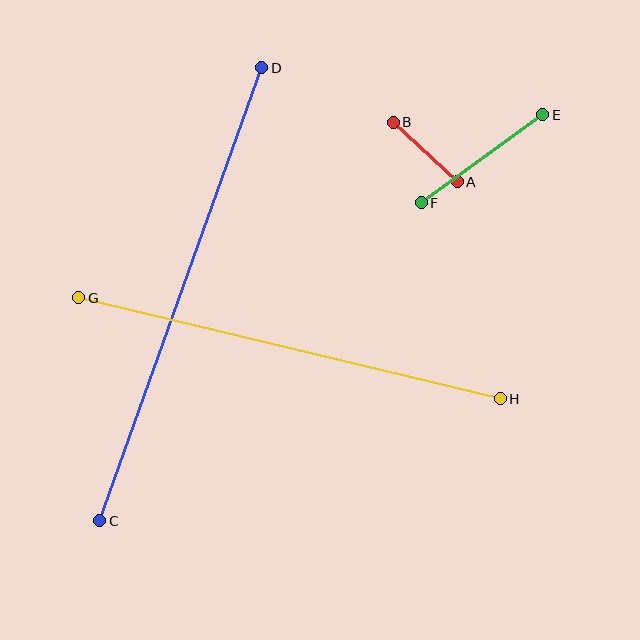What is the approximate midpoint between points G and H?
The midpoint is at approximately (289, 348) pixels.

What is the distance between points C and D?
The distance is approximately 481 pixels.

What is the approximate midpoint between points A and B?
The midpoint is at approximately (425, 152) pixels.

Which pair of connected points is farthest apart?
Points C and D are farthest apart.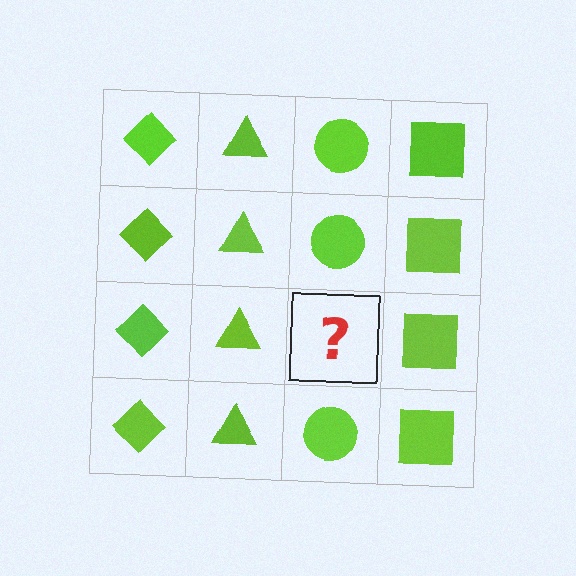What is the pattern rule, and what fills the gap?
The rule is that each column has a consistent shape. The gap should be filled with a lime circle.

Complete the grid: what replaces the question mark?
The question mark should be replaced with a lime circle.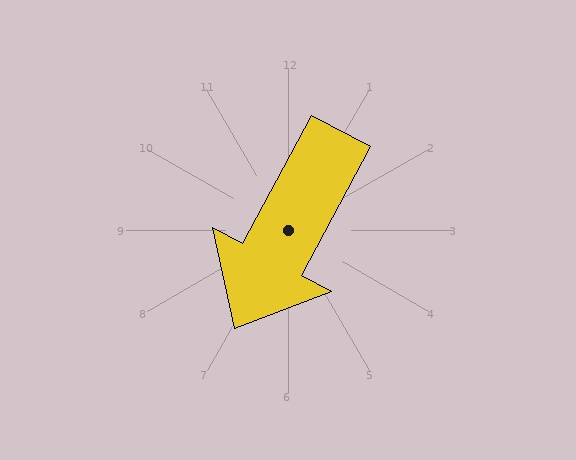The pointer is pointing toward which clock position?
Roughly 7 o'clock.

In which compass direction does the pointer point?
Southwest.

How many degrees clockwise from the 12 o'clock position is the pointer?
Approximately 208 degrees.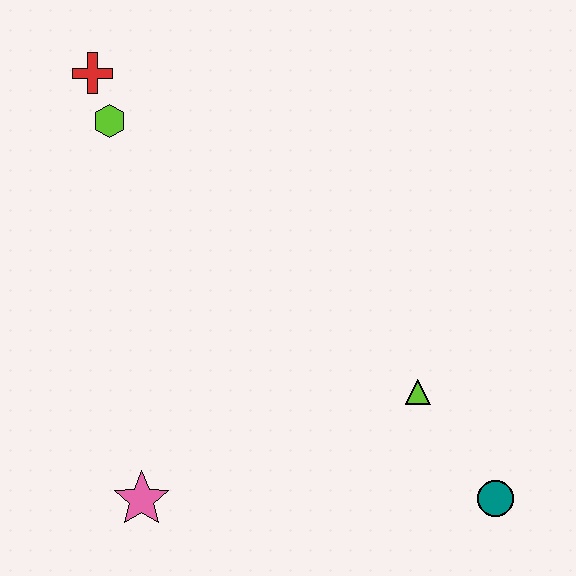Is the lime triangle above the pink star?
Yes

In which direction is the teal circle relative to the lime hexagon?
The teal circle is to the right of the lime hexagon.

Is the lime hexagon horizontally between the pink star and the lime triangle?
No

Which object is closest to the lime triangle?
The teal circle is closest to the lime triangle.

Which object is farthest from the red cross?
The teal circle is farthest from the red cross.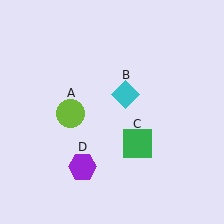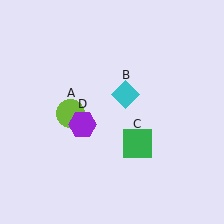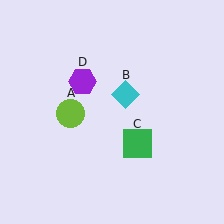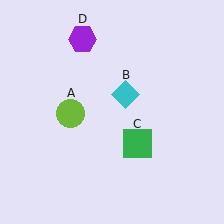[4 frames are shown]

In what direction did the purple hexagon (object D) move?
The purple hexagon (object D) moved up.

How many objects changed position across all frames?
1 object changed position: purple hexagon (object D).